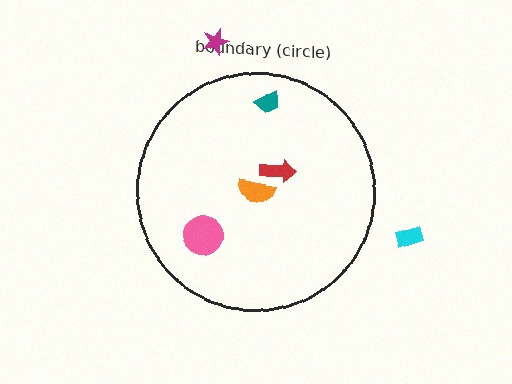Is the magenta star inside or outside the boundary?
Outside.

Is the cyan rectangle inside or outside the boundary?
Outside.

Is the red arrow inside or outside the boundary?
Inside.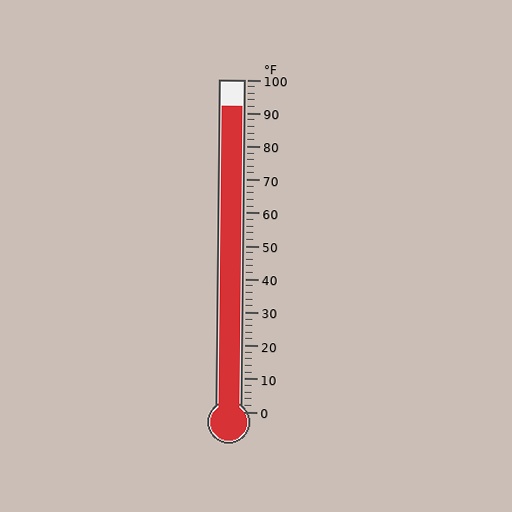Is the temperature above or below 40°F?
The temperature is above 40°F.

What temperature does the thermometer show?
The thermometer shows approximately 92°F.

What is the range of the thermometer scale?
The thermometer scale ranges from 0°F to 100°F.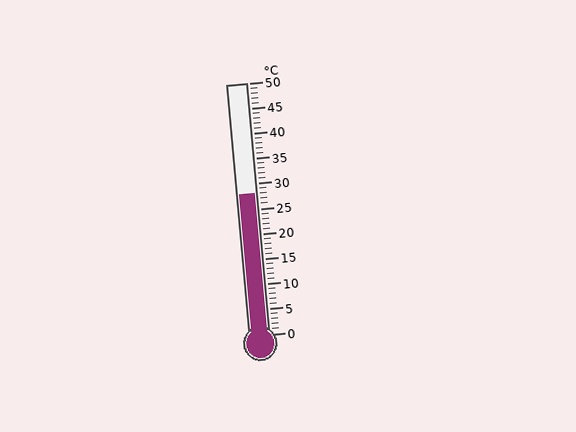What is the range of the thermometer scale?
The thermometer scale ranges from 0°C to 50°C.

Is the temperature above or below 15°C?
The temperature is above 15°C.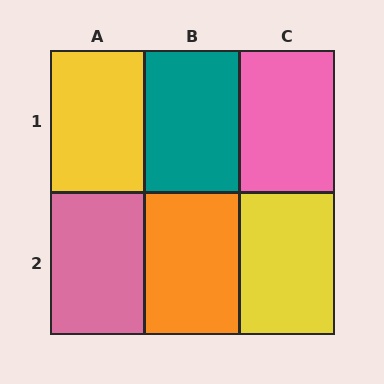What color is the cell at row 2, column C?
Yellow.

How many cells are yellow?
2 cells are yellow.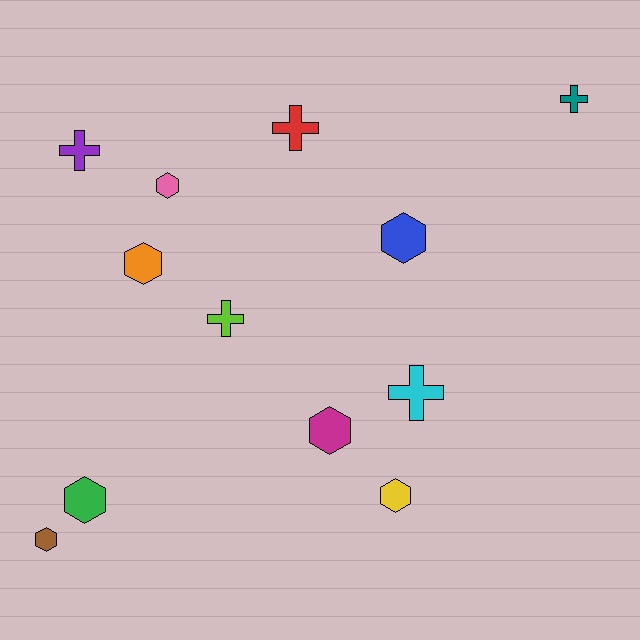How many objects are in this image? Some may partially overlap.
There are 12 objects.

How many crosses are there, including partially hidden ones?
There are 5 crosses.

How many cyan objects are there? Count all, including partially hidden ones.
There is 1 cyan object.